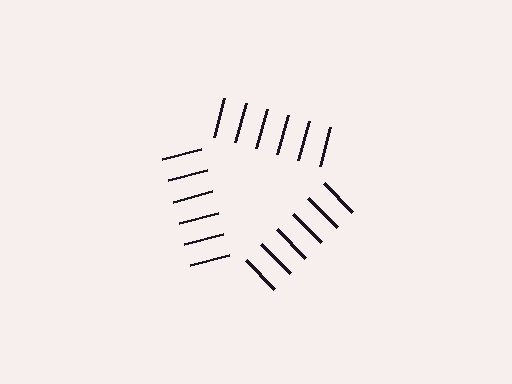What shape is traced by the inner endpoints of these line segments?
An illusory triangle — the line segments terminate on its edges but no continuous stroke is drawn.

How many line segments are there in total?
18 — 6 along each of the 3 edges.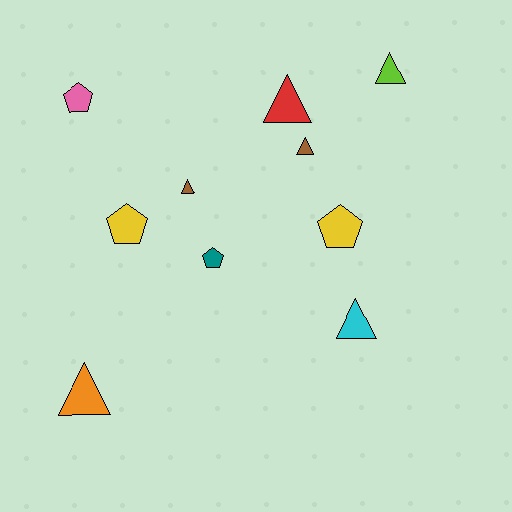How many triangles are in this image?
There are 6 triangles.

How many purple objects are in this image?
There are no purple objects.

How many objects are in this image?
There are 10 objects.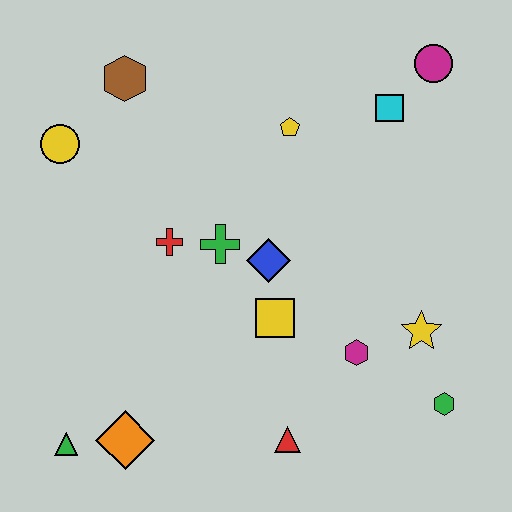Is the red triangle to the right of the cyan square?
No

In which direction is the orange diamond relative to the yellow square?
The orange diamond is to the left of the yellow square.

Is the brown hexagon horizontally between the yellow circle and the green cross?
Yes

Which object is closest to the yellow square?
The blue diamond is closest to the yellow square.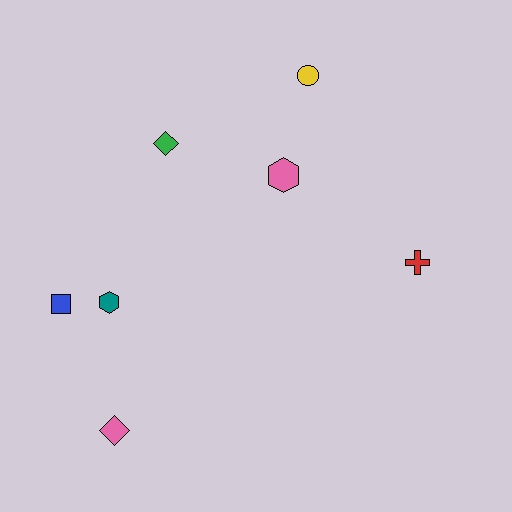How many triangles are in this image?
There are no triangles.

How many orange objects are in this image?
There are no orange objects.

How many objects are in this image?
There are 7 objects.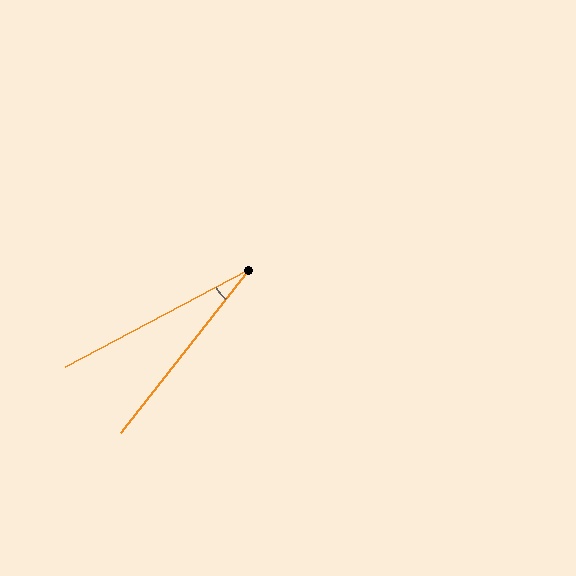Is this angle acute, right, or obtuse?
It is acute.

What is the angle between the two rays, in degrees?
Approximately 24 degrees.